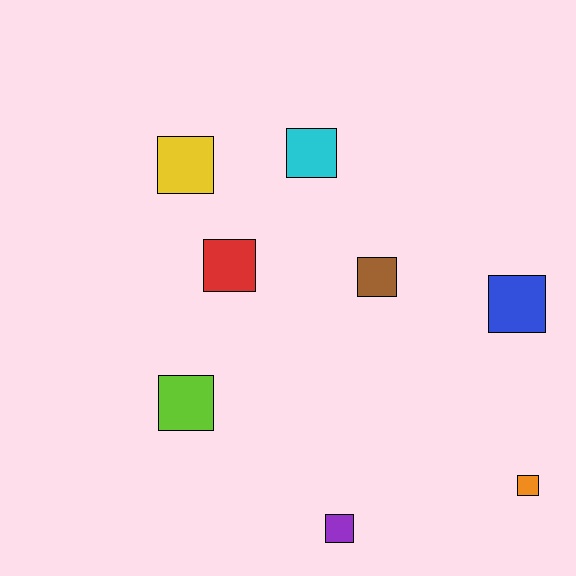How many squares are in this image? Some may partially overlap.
There are 8 squares.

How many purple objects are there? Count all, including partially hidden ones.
There is 1 purple object.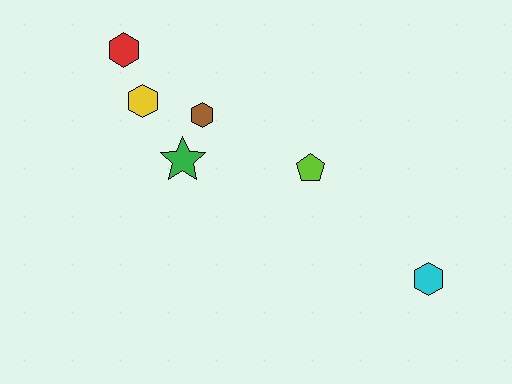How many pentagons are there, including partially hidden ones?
There is 1 pentagon.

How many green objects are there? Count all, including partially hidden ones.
There is 1 green object.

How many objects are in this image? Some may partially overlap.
There are 6 objects.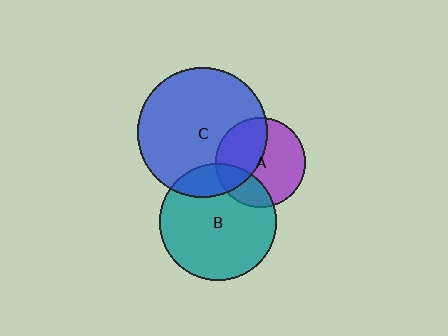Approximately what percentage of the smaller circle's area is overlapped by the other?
Approximately 40%.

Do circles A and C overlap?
Yes.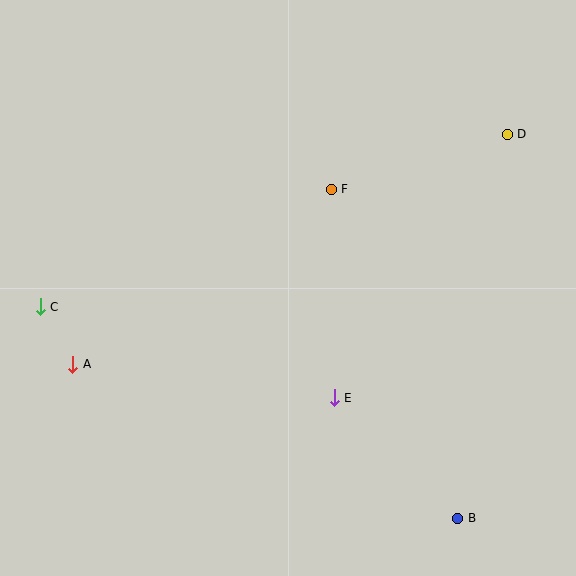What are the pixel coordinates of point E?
Point E is at (334, 398).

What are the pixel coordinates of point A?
Point A is at (73, 364).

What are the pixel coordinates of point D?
Point D is at (507, 134).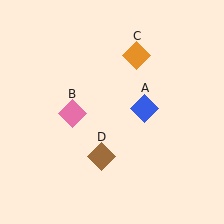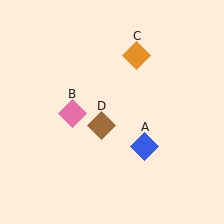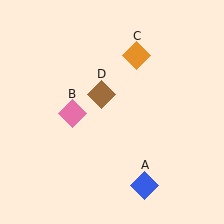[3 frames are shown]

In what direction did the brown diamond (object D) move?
The brown diamond (object D) moved up.